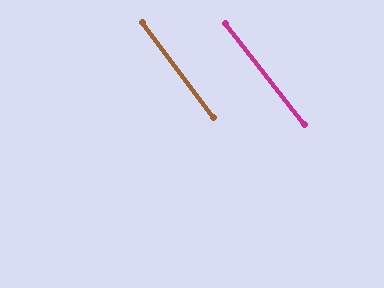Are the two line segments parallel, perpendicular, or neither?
Parallel — their directions differ by only 1.4°.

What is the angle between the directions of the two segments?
Approximately 1 degree.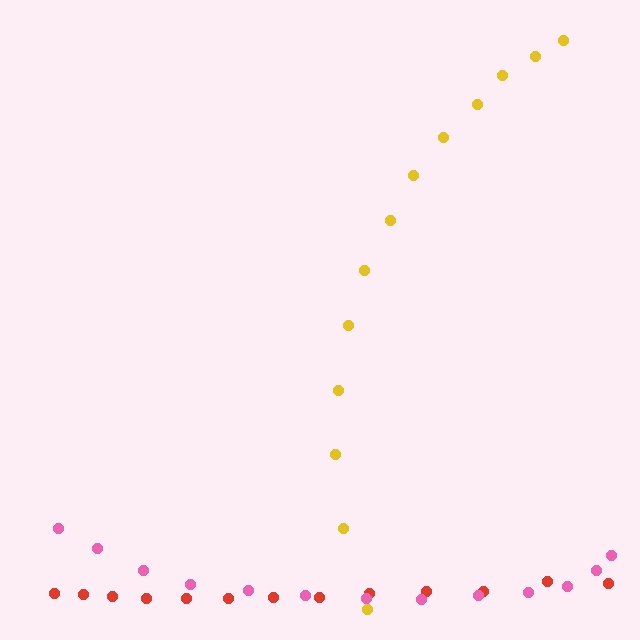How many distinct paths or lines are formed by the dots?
There are 3 distinct paths.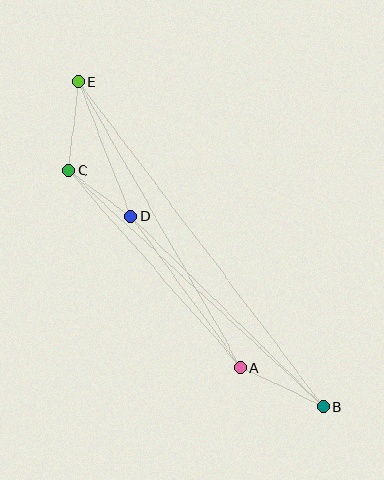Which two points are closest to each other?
Points C and D are closest to each other.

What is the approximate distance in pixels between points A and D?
The distance between A and D is approximately 187 pixels.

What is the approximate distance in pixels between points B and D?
The distance between B and D is approximately 270 pixels.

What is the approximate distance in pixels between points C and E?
The distance between C and E is approximately 89 pixels.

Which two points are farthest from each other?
Points B and E are farthest from each other.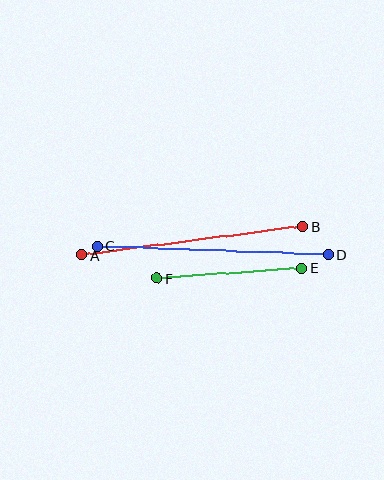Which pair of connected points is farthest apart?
Points C and D are farthest apart.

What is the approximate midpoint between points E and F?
The midpoint is at approximately (229, 273) pixels.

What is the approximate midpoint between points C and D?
The midpoint is at approximately (213, 250) pixels.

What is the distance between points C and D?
The distance is approximately 231 pixels.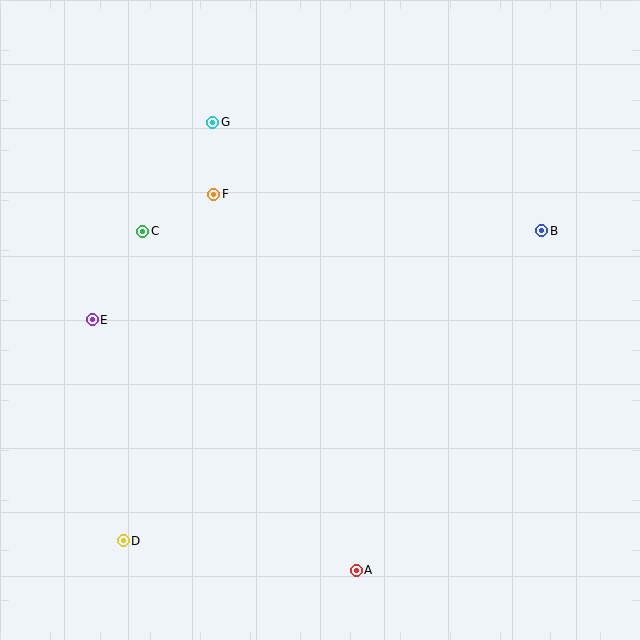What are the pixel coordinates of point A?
Point A is at (356, 570).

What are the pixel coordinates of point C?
Point C is at (143, 231).